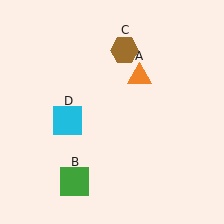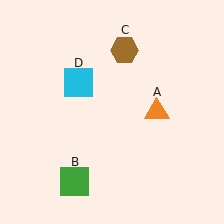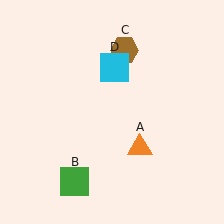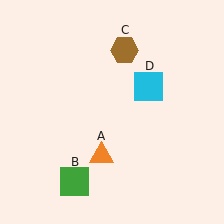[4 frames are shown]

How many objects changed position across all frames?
2 objects changed position: orange triangle (object A), cyan square (object D).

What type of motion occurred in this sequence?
The orange triangle (object A), cyan square (object D) rotated clockwise around the center of the scene.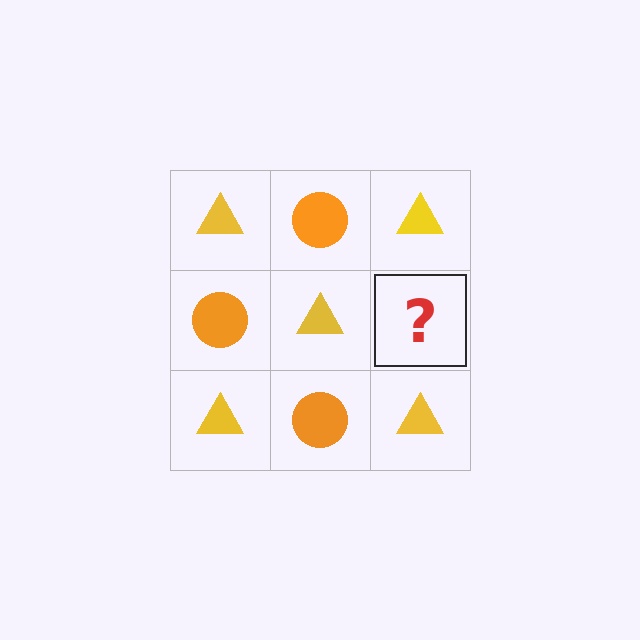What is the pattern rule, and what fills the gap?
The rule is that it alternates yellow triangle and orange circle in a checkerboard pattern. The gap should be filled with an orange circle.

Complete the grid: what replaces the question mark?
The question mark should be replaced with an orange circle.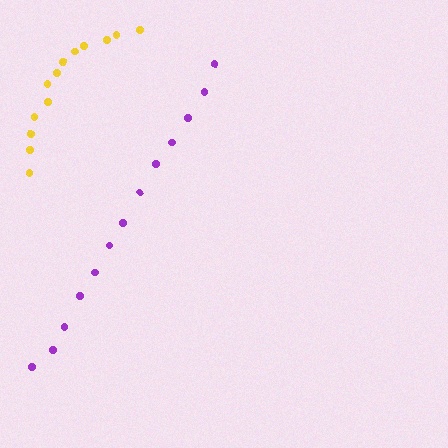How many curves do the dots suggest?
There are 2 distinct paths.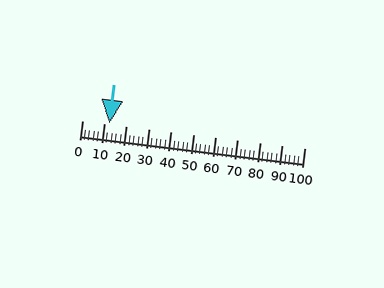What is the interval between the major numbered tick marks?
The major tick marks are spaced 10 units apart.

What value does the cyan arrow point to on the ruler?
The cyan arrow points to approximately 12.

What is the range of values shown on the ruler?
The ruler shows values from 0 to 100.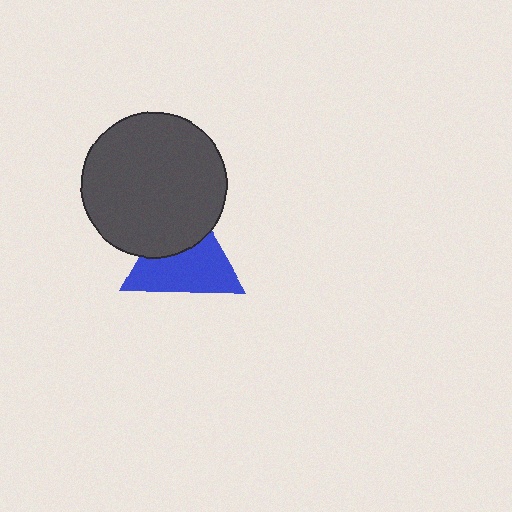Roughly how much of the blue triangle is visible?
About half of it is visible (roughly 61%).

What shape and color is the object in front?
The object in front is a dark gray circle.